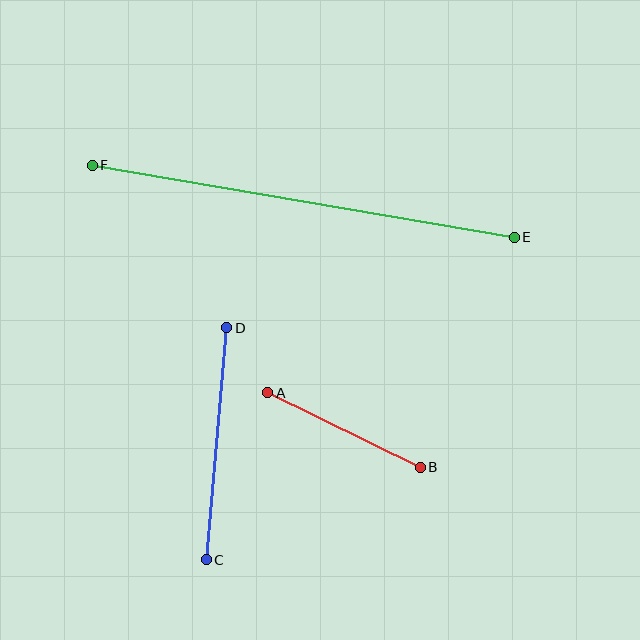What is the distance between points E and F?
The distance is approximately 428 pixels.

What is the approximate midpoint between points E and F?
The midpoint is at approximately (303, 201) pixels.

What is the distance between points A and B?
The distance is approximately 170 pixels.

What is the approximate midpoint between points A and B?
The midpoint is at approximately (344, 430) pixels.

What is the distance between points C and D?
The distance is approximately 233 pixels.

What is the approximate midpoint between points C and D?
The midpoint is at approximately (217, 444) pixels.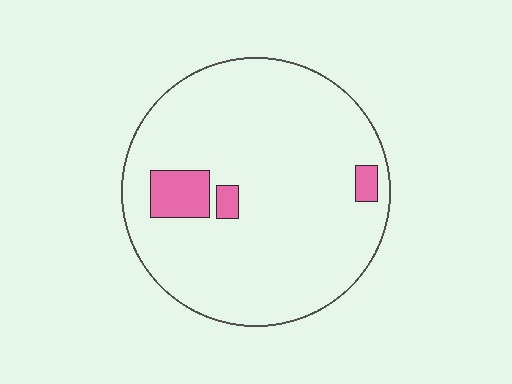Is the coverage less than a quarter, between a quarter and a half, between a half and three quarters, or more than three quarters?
Less than a quarter.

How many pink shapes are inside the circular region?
3.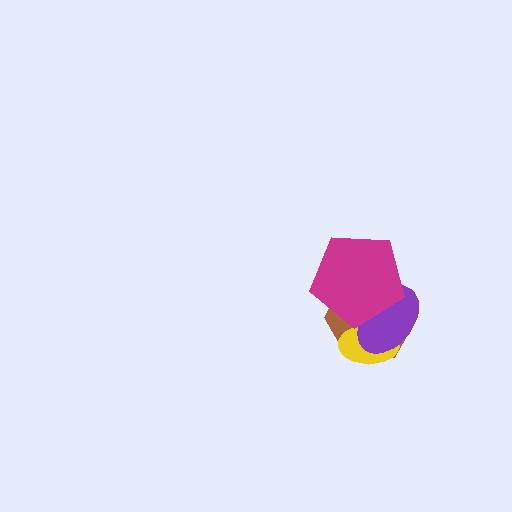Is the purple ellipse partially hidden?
Yes, it is partially covered by another shape.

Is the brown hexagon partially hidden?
Yes, it is partially covered by another shape.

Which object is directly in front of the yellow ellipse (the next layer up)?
The purple ellipse is directly in front of the yellow ellipse.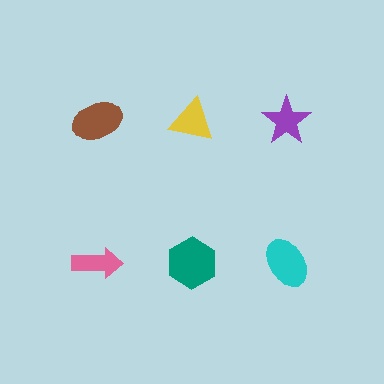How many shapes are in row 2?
3 shapes.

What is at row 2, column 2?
A teal hexagon.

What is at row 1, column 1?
A brown ellipse.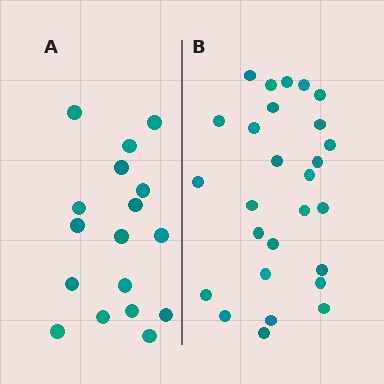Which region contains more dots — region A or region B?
Region B (the right region) has more dots.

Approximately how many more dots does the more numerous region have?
Region B has roughly 10 or so more dots than region A.